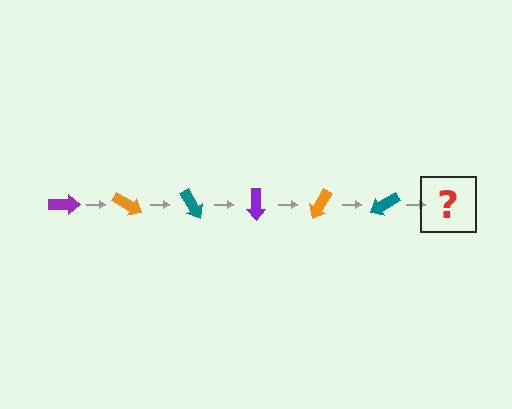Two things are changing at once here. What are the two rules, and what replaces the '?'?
The two rules are that it rotates 30 degrees each step and the color cycles through purple, orange, and teal. The '?' should be a purple arrow, rotated 180 degrees from the start.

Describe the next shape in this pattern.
It should be a purple arrow, rotated 180 degrees from the start.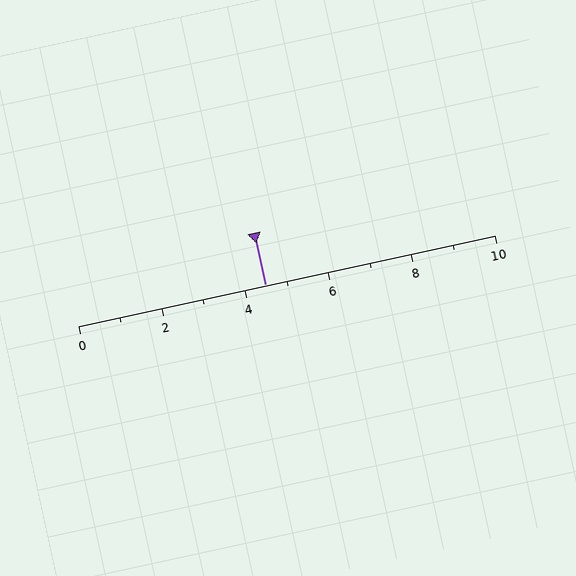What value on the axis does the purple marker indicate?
The marker indicates approximately 4.5.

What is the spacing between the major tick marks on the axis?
The major ticks are spaced 2 apart.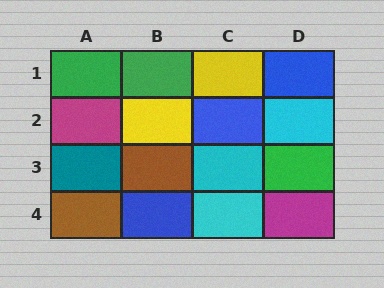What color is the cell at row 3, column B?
Brown.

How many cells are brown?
2 cells are brown.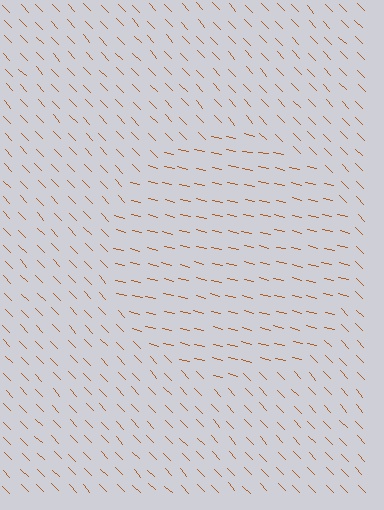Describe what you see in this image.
The image is filled with small brown line segments. A circle region in the image has lines oriented differently from the surrounding lines, creating a visible texture boundary.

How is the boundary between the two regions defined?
The boundary is defined purely by a change in line orientation (approximately 32 degrees difference). All lines are the same color and thickness.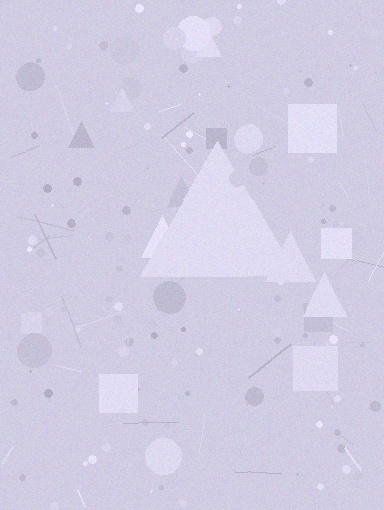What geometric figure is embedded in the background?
A triangle is embedded in the background.